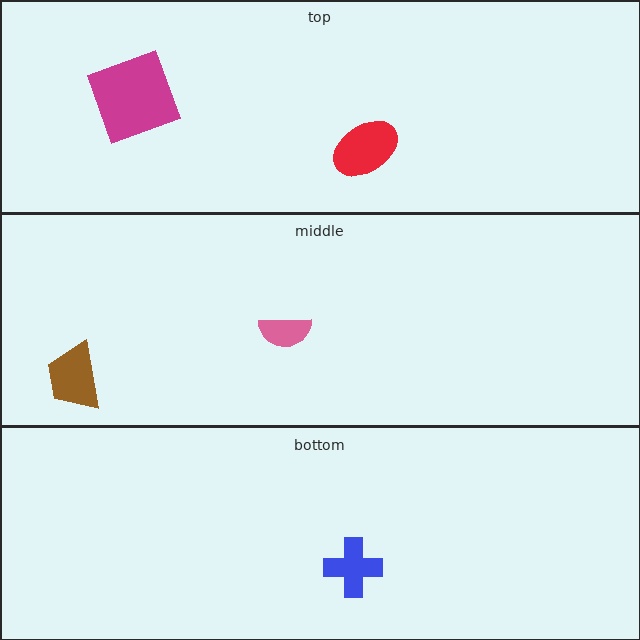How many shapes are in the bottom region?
1.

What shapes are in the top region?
The red ellipse, the magenta square.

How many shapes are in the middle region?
2.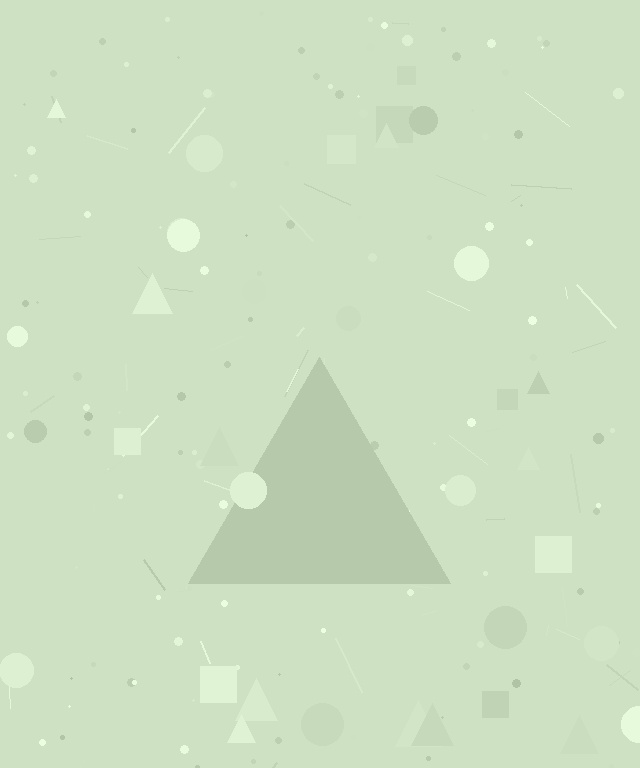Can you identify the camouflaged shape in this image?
The camouflaged shape is a triangle.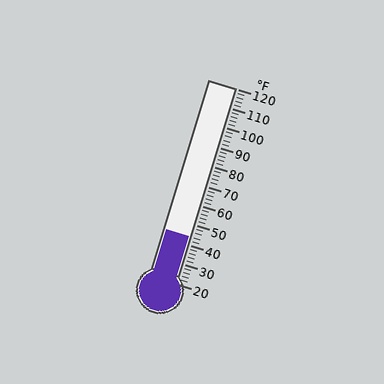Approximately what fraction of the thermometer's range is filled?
The thermometer is filled to approximately 25% of its range.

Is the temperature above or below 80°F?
The temperature is below 80°F.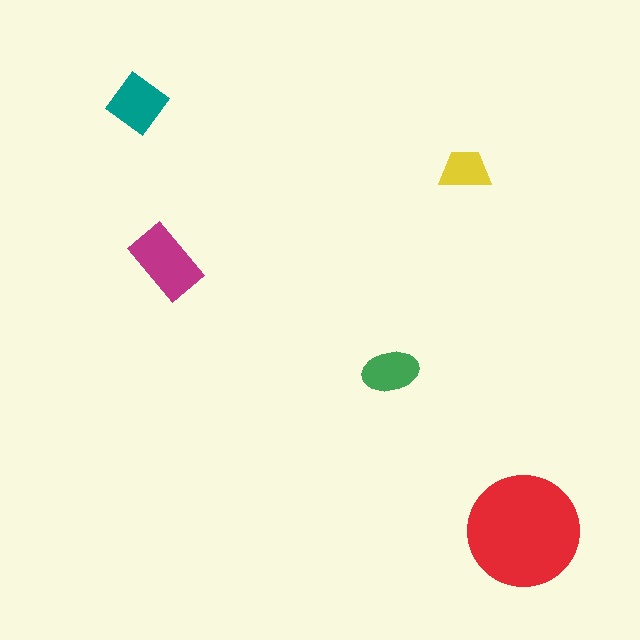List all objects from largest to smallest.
The red circle, the magenta rectangle, the teal diamond, the green ellipse, the yellow trapezoid.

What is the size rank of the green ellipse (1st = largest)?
4th.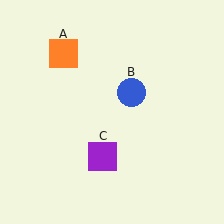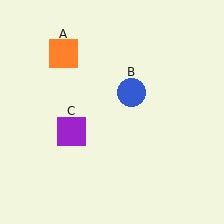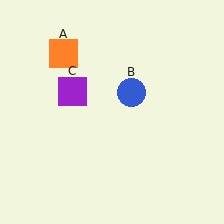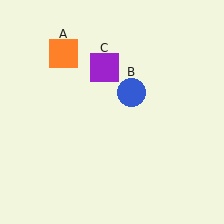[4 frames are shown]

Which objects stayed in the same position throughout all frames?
Orange square (object A) and blue circle (object B) remained stationary.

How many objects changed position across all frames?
1 object changed position: purple square (object C).